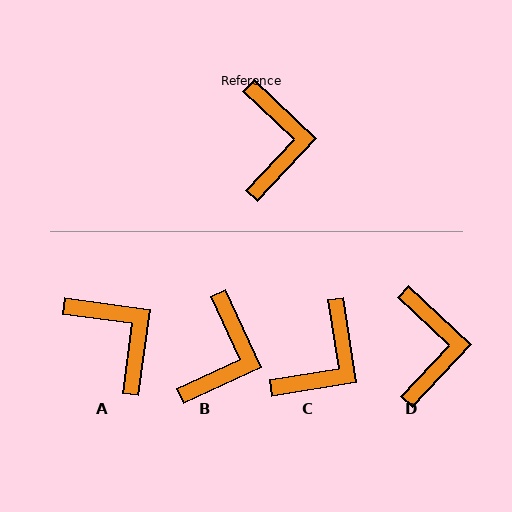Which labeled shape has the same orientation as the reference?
D.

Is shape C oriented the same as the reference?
No, it is off by about 38 degrees.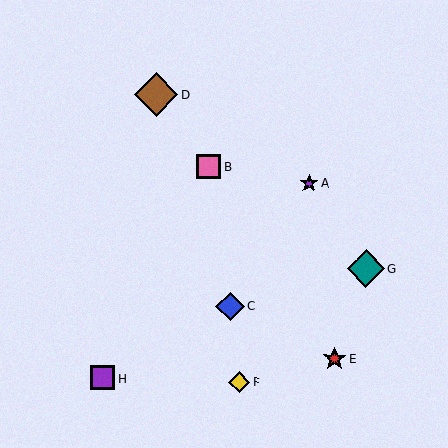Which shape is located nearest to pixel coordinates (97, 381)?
The purple square (labeled H) at (102, 378) is nearest to that location.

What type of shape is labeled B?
Shape B is a pink square.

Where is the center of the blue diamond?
The center of the blue diamond is at (230, 307).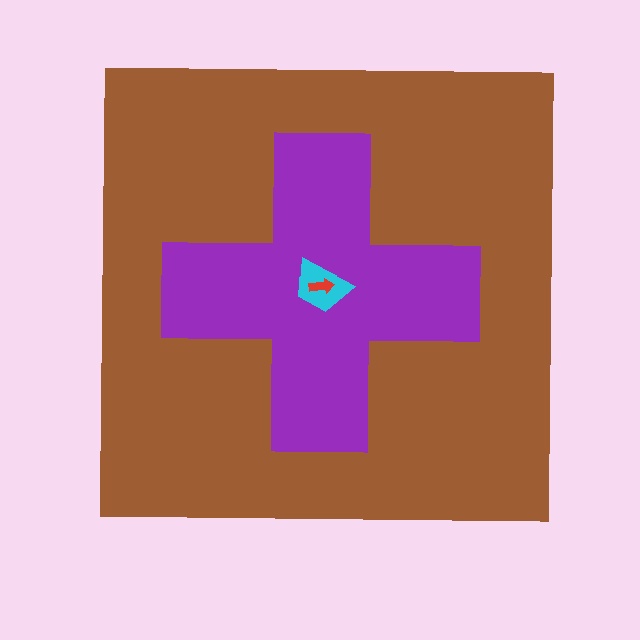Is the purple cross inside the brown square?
Yes.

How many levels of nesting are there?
4.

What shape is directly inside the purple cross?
The cyan trapezoid.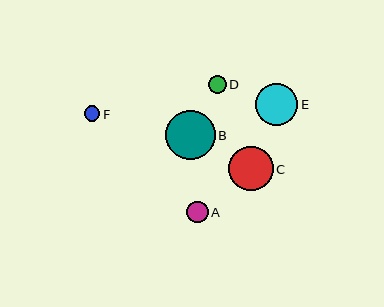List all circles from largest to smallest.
From largest to smallest: B, C, E, A, D, F.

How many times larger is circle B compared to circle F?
Circle B is approximately 3.2 times the size of circle F.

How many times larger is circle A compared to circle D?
Circle A is approximately 1.3 times the size of circle D.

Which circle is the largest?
Circle B is the largest with a size of approximately 49 pixels.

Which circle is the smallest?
Circle F is the smallest with a size of approximately 16 pixels.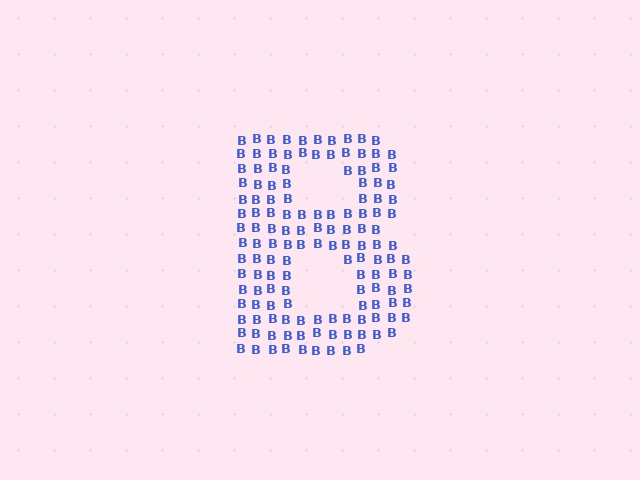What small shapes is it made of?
It is made of small letter B's.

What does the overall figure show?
The overall figure shows the letter B.